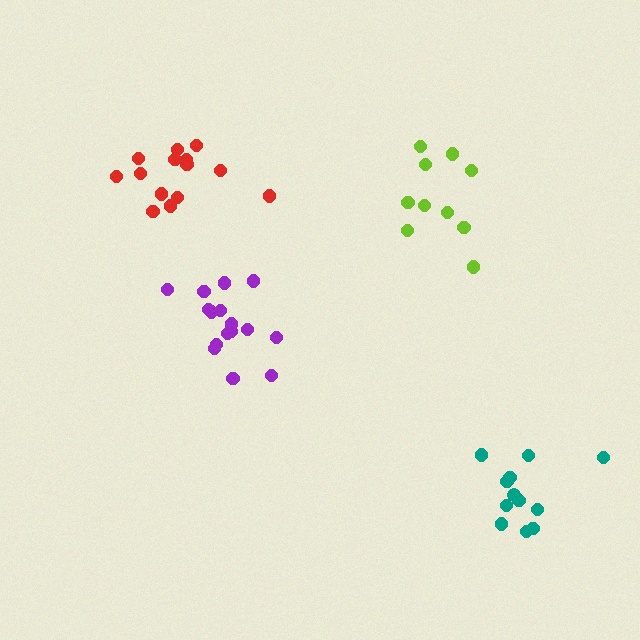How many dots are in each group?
Group 1: 10 dots, Group 2: 16 dots, Group 3: 14 dots, Group 4: 12 dots (52 total).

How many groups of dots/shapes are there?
There are 4 groups.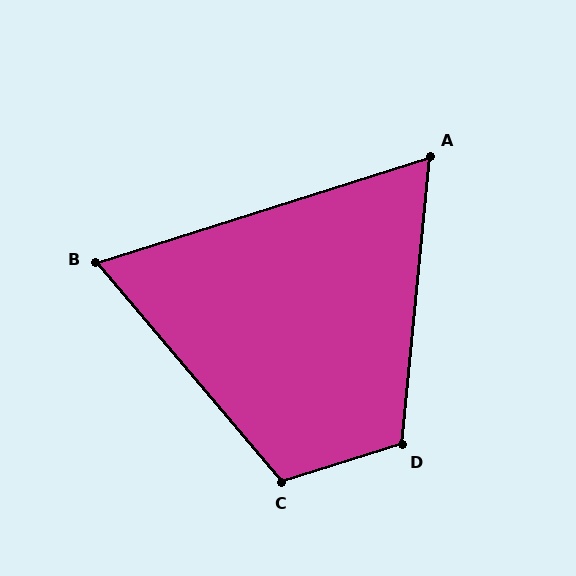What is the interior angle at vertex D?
Approximately 113 degrees (obtuse).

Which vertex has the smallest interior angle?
A, at approximately 67 degrees.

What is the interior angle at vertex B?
Approximately 67 degrees (acute).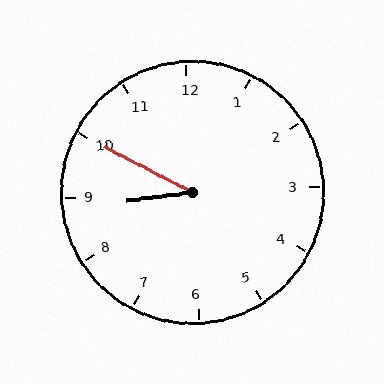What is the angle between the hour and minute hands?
Approximately 35 degrees.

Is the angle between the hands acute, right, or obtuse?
It is acute.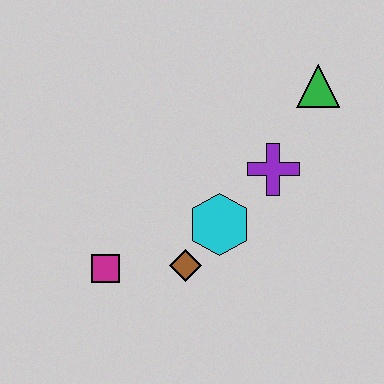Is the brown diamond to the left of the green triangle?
Yes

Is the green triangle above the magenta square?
Yes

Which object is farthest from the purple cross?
The magenta square is farthest from the purple cross.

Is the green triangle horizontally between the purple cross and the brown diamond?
No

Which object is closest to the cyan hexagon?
The brown diamond is closest to the cyan hexagon.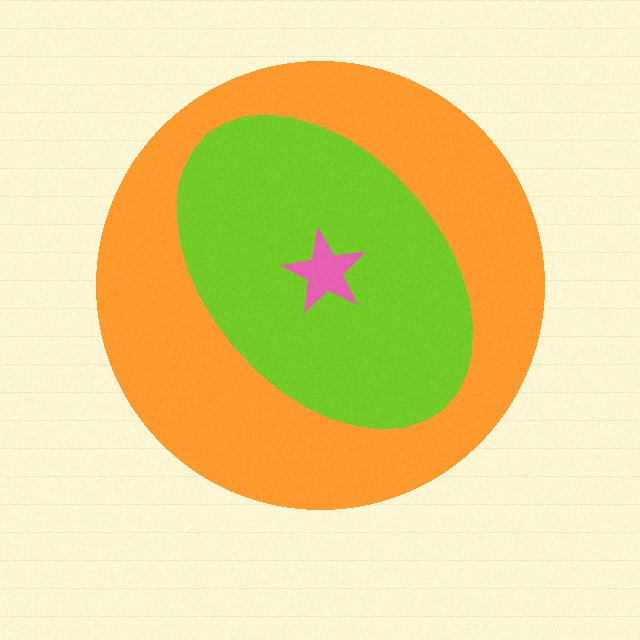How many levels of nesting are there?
3.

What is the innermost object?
The pink star.